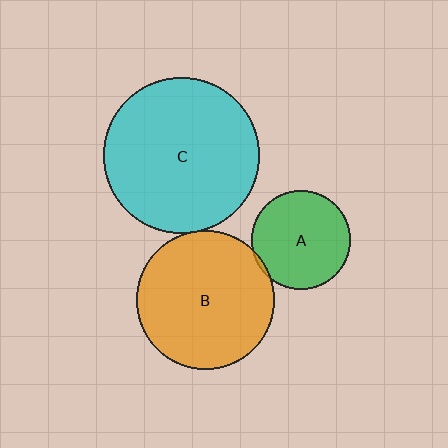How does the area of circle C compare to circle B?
Approximately 1.3 times.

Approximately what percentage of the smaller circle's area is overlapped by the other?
Approximately 5%.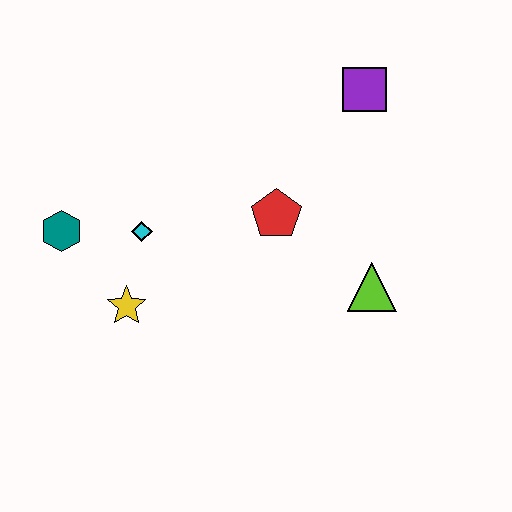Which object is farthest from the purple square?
The teal hexagon is farthest from the purple square.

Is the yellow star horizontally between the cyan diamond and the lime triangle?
No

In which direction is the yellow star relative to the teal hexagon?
The yellow star is below the teal hexagon.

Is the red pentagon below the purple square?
Yes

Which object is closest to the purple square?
The red pentagon is closest to the purple square.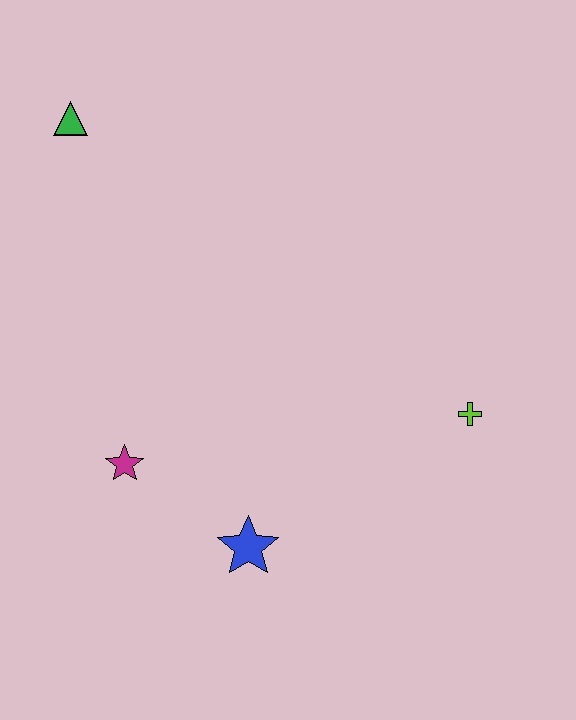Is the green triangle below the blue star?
No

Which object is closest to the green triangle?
The magenta star is closest to the green triangle.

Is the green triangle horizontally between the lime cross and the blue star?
No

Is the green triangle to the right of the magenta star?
No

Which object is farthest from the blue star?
The green triangle is farthest from the blue star.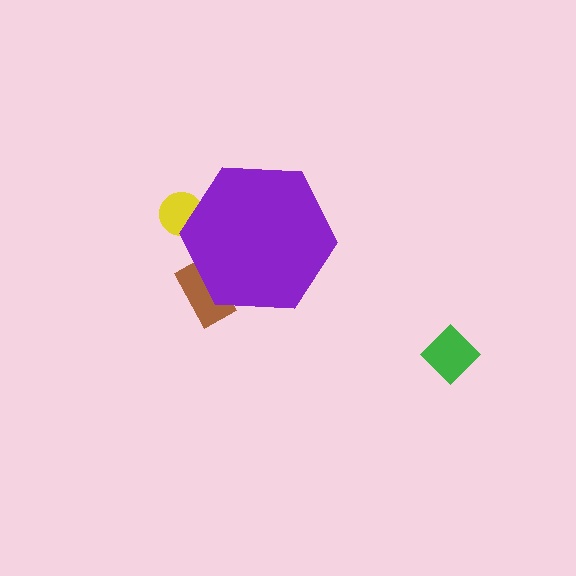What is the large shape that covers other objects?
A purple hexagon.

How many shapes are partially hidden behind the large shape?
2 shapes are partially hidden.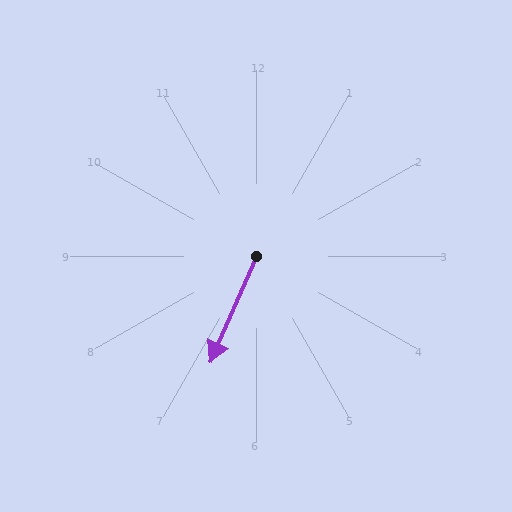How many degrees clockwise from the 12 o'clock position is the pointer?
Approximately 204 degrees.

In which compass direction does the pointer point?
Southwest.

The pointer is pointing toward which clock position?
Roughly 7 o'clock.